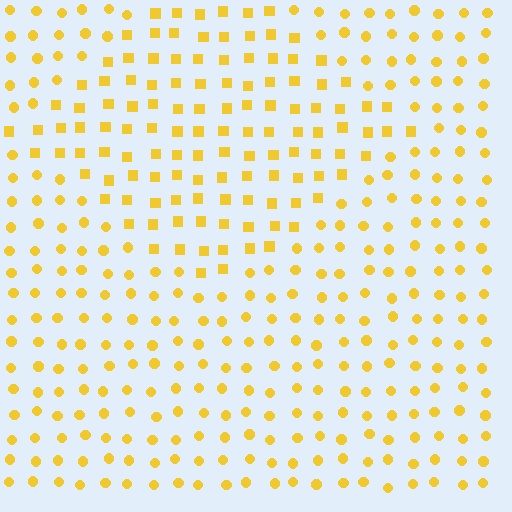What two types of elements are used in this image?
The image uses squares inside the diamond region and circles outside it.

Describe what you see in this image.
The image is filled with small yellow elements arranged in a uniform grid. A diamond-shaped region contains squares, while the surrounding area contains circles. The boundary is defined purely by the change in element shape.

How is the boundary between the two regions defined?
The boundary is defined by a change in element shape: squares inside vs. circles outside. All elements share the same color and spacing.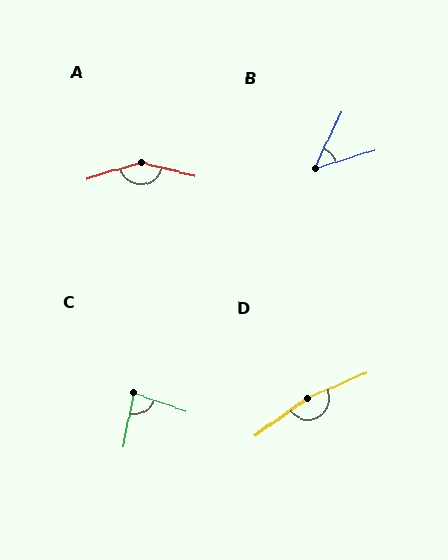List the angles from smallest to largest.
B (47°), C (83°), A (150°), D (168°).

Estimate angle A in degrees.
Approximately 150 degrees.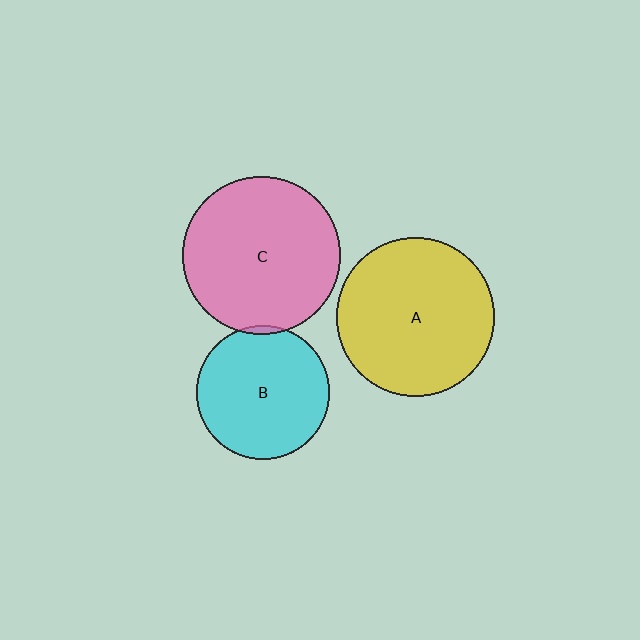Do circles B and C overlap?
Yes.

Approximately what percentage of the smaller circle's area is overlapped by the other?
Approximately 5%.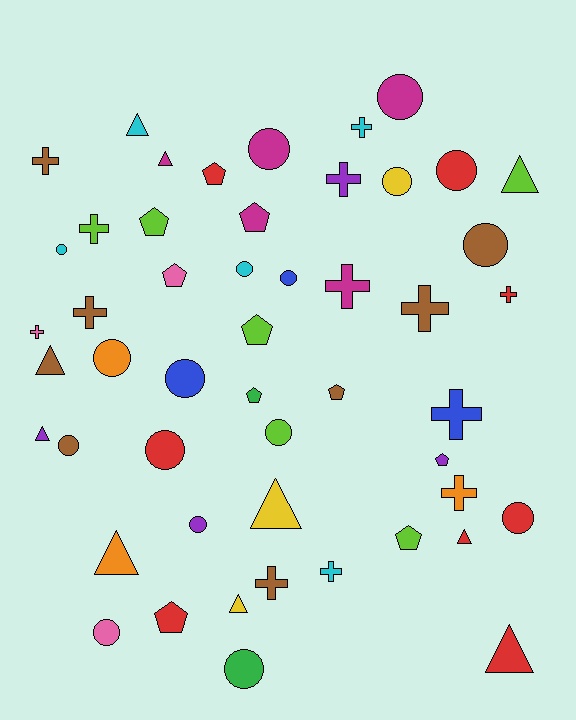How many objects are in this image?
There are 50 objects.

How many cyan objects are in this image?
There are 5 cyan objects.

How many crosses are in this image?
There are 13 crosses.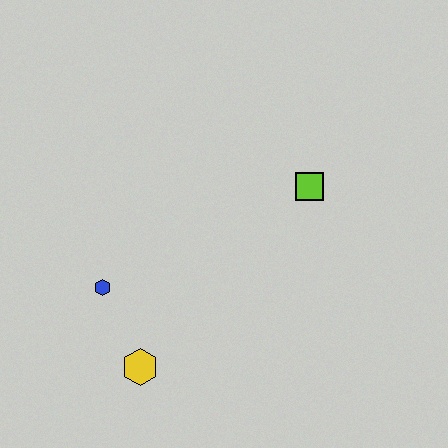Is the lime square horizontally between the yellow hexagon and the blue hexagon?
No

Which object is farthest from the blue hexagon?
The lime square is farthest from the blue hexagon.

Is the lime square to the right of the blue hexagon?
Yes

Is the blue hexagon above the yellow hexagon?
Yes